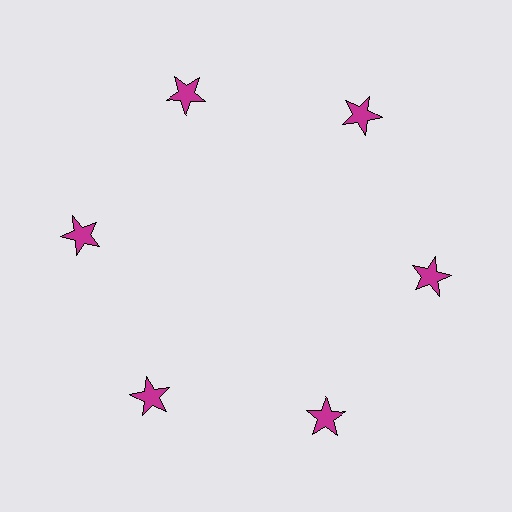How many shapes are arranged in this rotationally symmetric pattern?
There are 6 shapes, arranged in 6 groups of 1.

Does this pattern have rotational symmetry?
Yes, this pattern has 6-fold rotational symmetry. It looks the same after rotating 60 degrees around the center.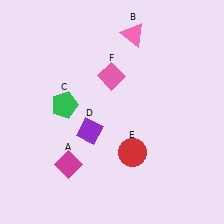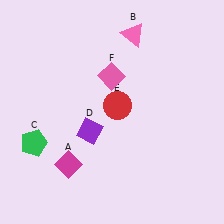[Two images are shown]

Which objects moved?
The objects that moved are: the green pentagon (C), the red circle (E).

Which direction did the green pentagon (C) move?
The green pentagon (C) moved down.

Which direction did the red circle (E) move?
The red circle (E) moved up.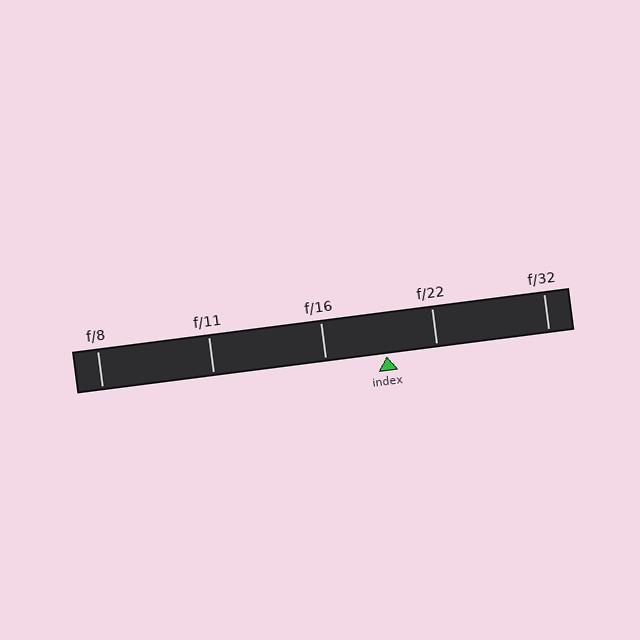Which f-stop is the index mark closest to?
The index mark is closest to f/22.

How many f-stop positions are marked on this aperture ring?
There are 5 f-stop positions marked.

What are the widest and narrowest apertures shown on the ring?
The widest aperture shown is f/8 and the narrowest is f/32.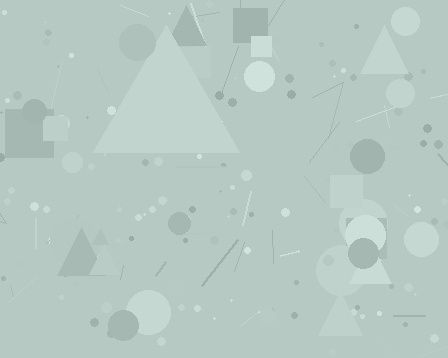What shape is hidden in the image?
A triangle is hidden in the image.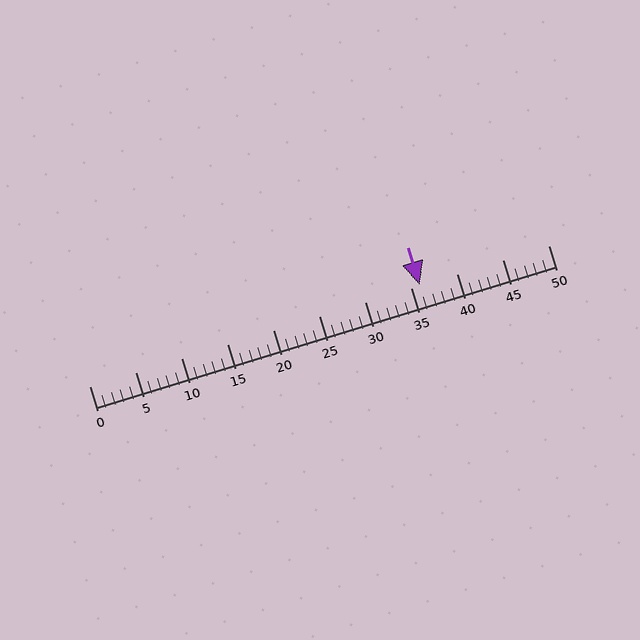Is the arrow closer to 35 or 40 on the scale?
The arrow is closer to 35.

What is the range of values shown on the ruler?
The ruler shows values from 0 to 50.